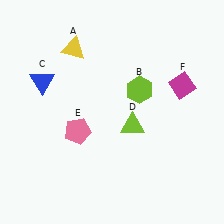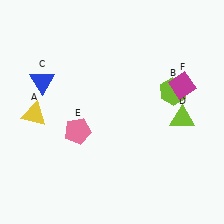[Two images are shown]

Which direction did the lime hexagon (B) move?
The lime hexagon (B) moved right.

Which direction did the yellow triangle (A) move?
The yellow triangle (A) moved down.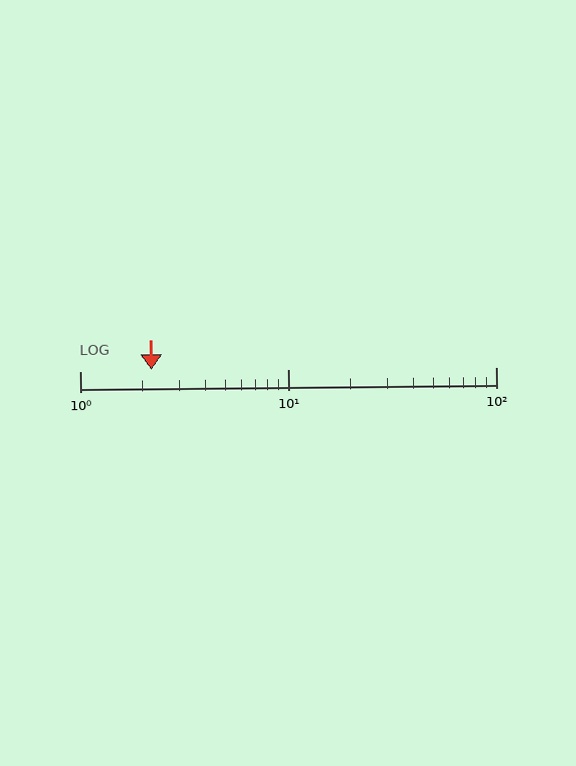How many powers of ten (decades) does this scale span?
The scale spans 2 decades, from 1 to 100.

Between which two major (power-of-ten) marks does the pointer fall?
The pointer is between 1 and 10.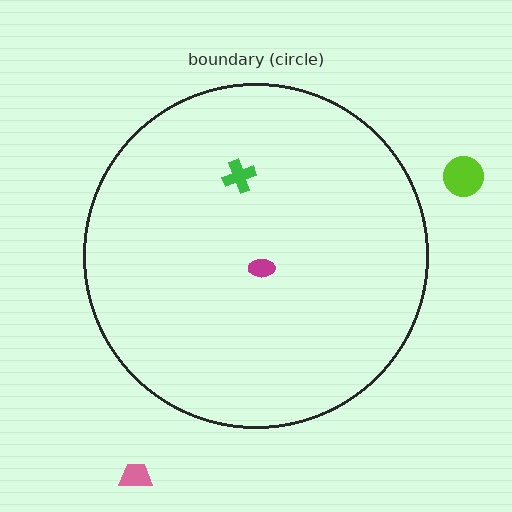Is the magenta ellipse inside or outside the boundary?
Inside.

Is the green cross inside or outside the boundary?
Inside.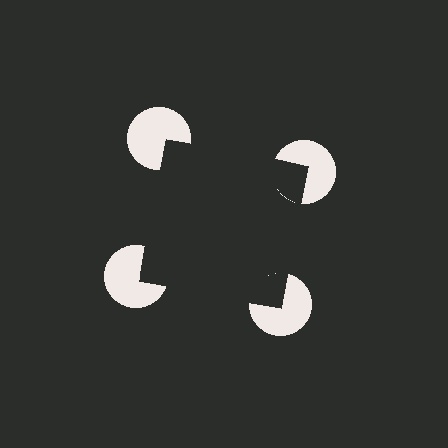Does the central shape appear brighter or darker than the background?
It typically appears slightly darker than the background, even though no actual brightness change is drawn.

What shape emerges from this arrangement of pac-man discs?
An illusory square — its edges are inferred from the aligned wedge cuts in the pac-man discs, not physically drawn.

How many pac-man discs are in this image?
There are 4 — one at each vertex of the illusory square.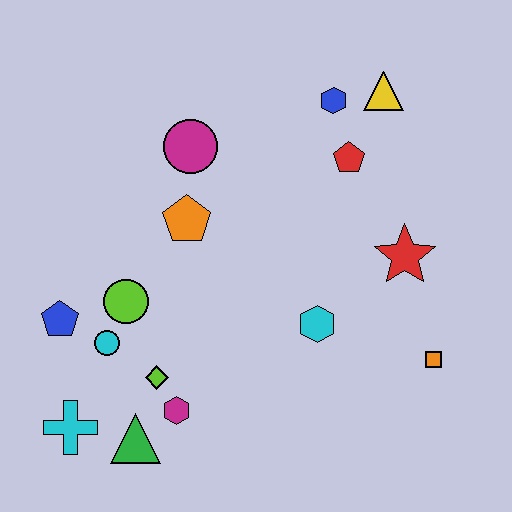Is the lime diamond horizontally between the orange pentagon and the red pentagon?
No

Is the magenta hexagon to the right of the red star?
No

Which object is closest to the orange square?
The red star is closest to the orange square.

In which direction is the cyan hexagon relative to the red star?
The cyan hexagon is to the left of the red star.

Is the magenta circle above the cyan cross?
Yes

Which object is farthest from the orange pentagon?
The orange square is farthest from the orange pentagon.